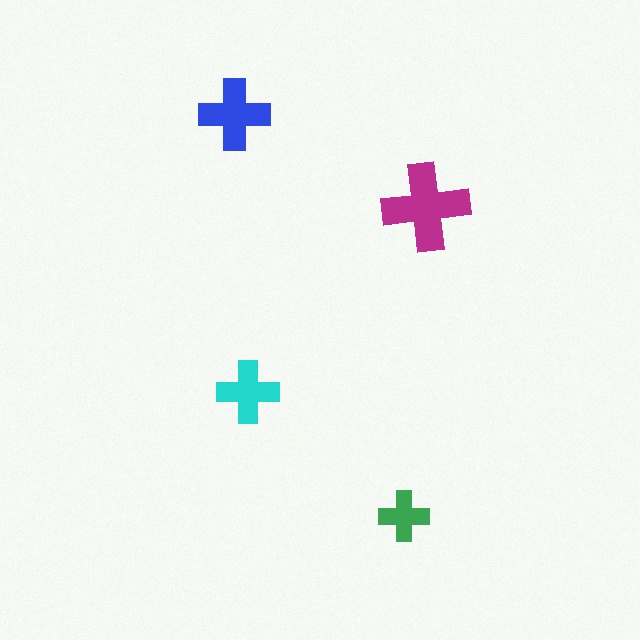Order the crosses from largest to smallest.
the magenta one, the blue one, the cyan one, the green one.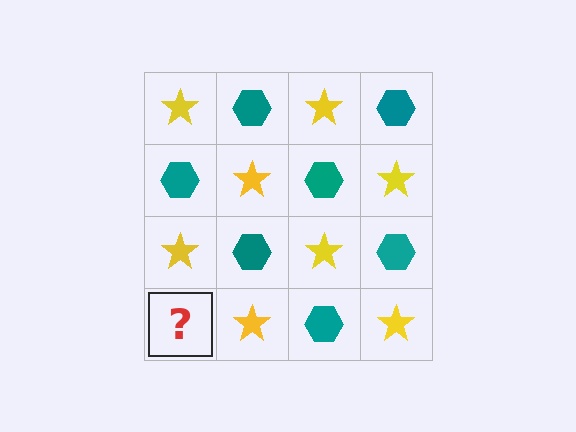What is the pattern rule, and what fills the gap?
The rule is that it alternates yellow star and teal hexagon in a checkerboard pattern. The gap should be filled with a teal hexagon.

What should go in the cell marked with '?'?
The missing cell should contain a teal hexagon.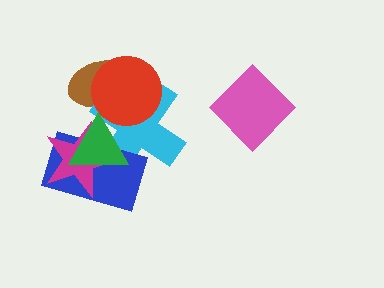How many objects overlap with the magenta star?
3 objects overlap with the magenta star.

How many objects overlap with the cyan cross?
5 objects overlap with the cyan cross.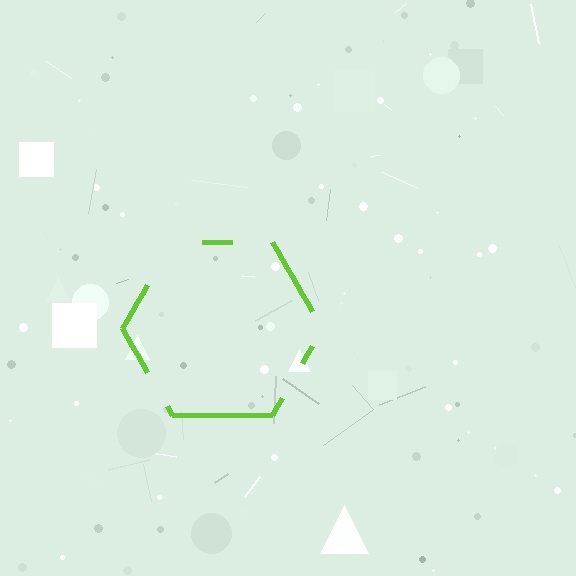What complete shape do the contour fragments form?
The contour fragments form a hexagon.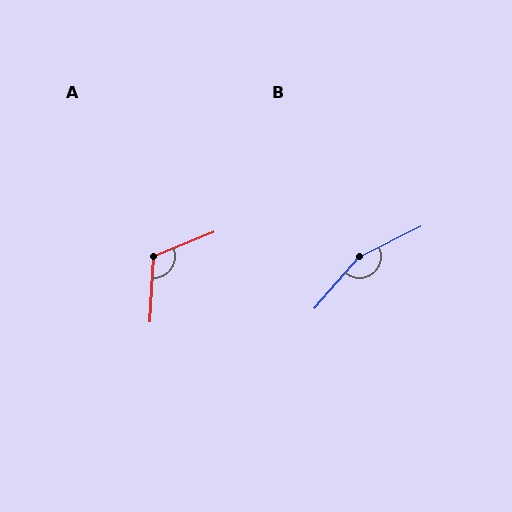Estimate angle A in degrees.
Approximately 115 degrees.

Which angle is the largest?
B, at approximately 157 degrees.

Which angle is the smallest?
A, at approximately 115 degrees.